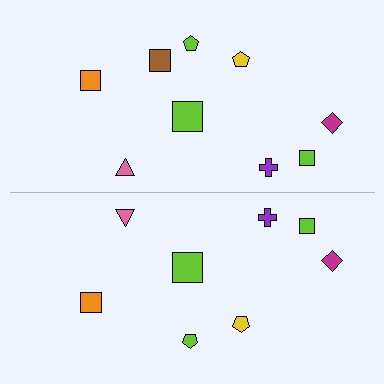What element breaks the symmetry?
A brown square is missing from the bottom side.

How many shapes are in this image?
There are 17 shapes in this image.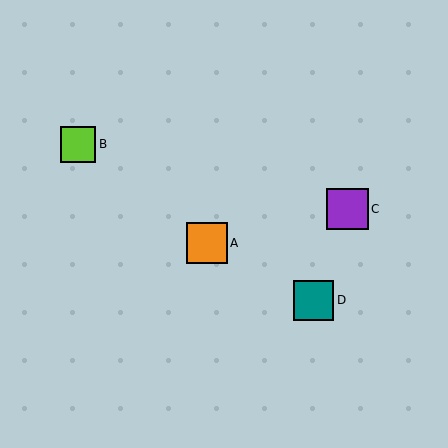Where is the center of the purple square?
The center of the purple square is at (348, 209).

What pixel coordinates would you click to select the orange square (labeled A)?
Click at (207, 243) to select the orange square A.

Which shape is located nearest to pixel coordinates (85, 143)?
The lime square (labeled B) at (78, 144) is nearest to that location.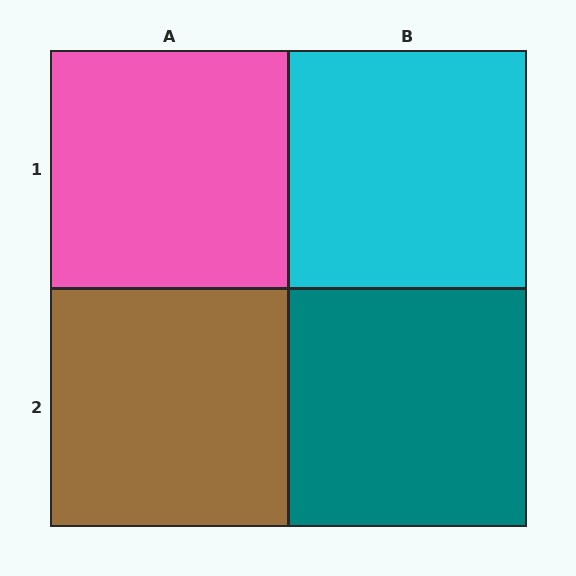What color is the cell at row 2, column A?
Brown.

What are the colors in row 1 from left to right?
Pink, cyan.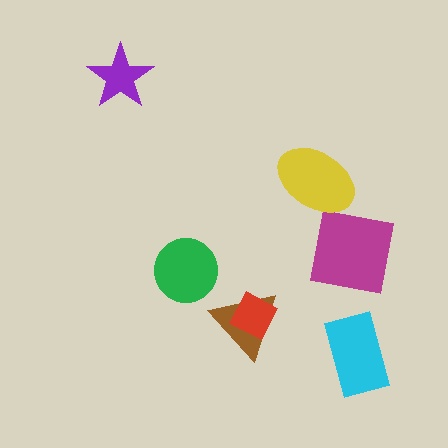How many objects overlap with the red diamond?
1 object overlaps with the red diamond.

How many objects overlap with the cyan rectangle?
0 objects overlap with the cyan rectangle.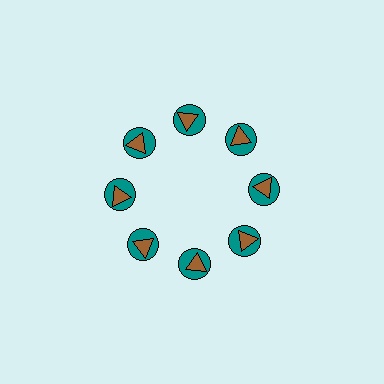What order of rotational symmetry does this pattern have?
This pattern has 8-fold rotational symmetry.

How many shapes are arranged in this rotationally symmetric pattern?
There are 16 shapes, arranged in 8 groups of 2.